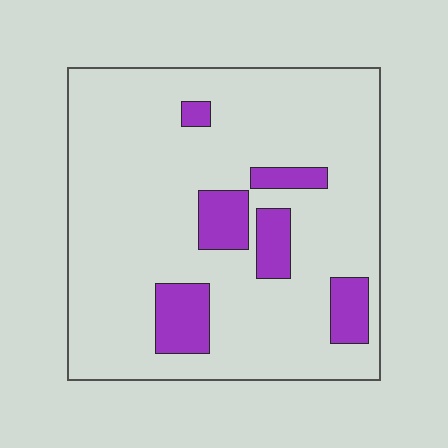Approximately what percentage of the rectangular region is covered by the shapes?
Approximately 15%.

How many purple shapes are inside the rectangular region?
6.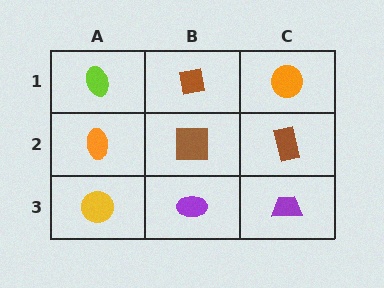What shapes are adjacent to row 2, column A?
A lime ellipse (row 1, column A), a yellow circle (row 3, column A), a brown square (row 2, column B).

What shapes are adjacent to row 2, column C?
An orange circle (row 1, column C), a purple trapezoid (row 3, column C), a brown square (row 2, column B).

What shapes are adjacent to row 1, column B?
A brown square (row 2, column B), a lime ellipse (row 1, column A), an orange circle (row 1, column C).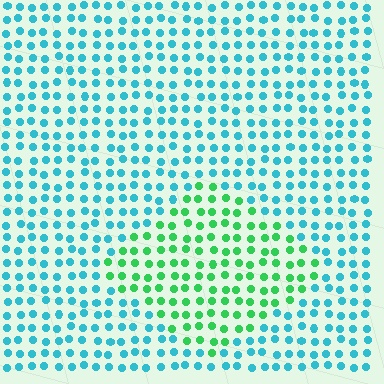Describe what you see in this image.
The image is filled with small cyan elements in a uniform arrangement. A diamond-shaped region is visible where the elements are tinted to a slightly different hue, forming a subtle color boundary.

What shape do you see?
I see a diamond.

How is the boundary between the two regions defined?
The boundary is defined purely by a slight shift in hue (about 52 degrees). Spacing, size, and orientation are identical on both sides.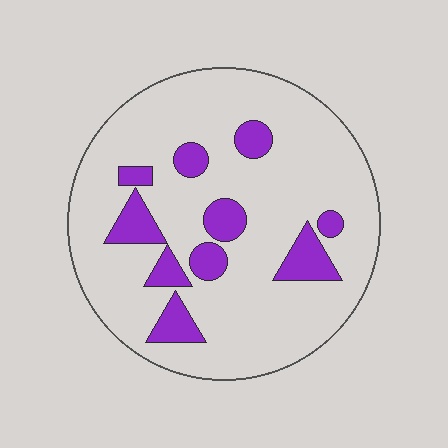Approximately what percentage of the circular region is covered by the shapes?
Approximately 15%.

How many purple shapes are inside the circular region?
10.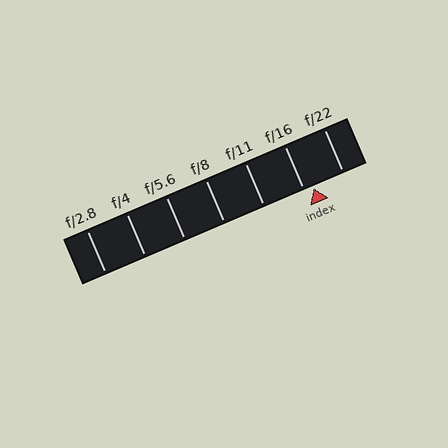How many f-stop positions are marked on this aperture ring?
There are 7 f-stop positions marked.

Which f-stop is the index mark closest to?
The index mark is closest to f/16.